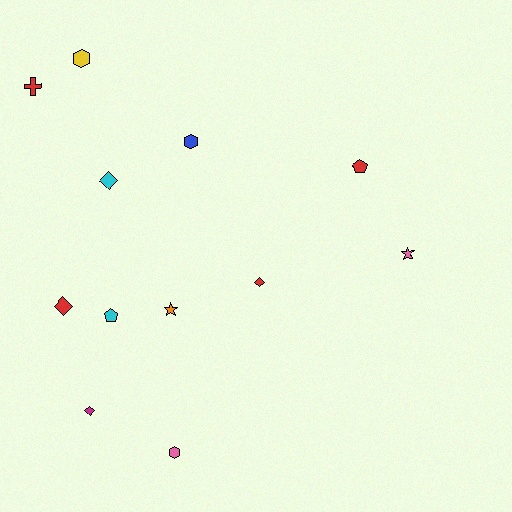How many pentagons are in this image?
There are 2 pentagons.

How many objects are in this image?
There are 12 objects.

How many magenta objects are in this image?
There is 1 magenta object.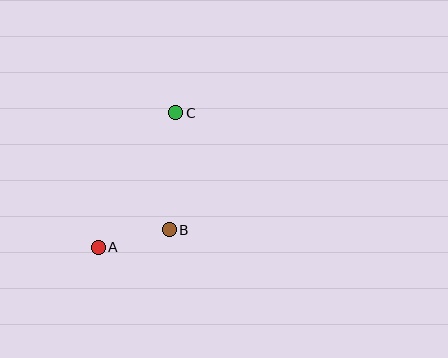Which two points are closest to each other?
Points A and B are closest to each other.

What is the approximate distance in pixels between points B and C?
The distance between B and C is approximately 117 pixels.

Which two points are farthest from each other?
Points A and C are farthest from each other.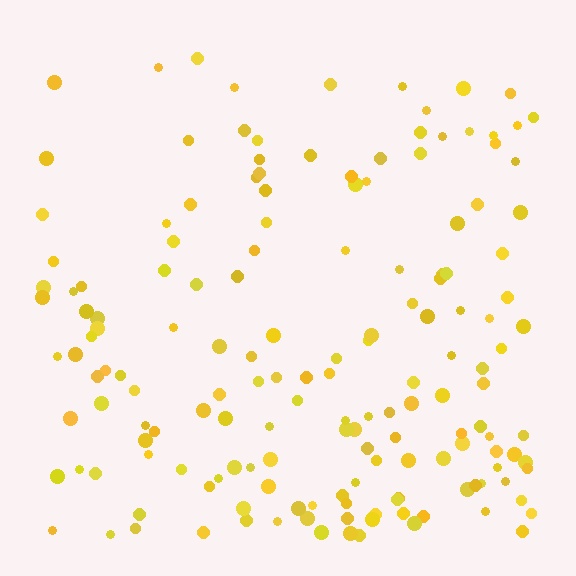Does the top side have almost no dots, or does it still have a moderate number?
Still a moderate number, just noticeably fewer than the bottom.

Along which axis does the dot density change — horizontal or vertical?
Vertical.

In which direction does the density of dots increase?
From top to bottom, with the bottom side densest.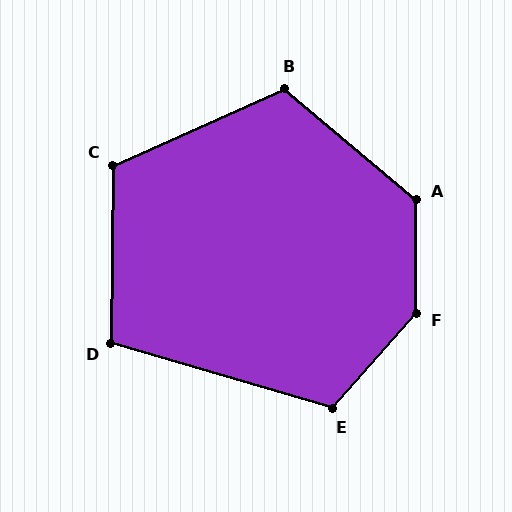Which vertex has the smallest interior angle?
D, at approximately 106 degrees.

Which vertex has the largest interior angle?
F, at approximately 139 degrees.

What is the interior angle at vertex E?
Approximately 115 degrees (obtuse).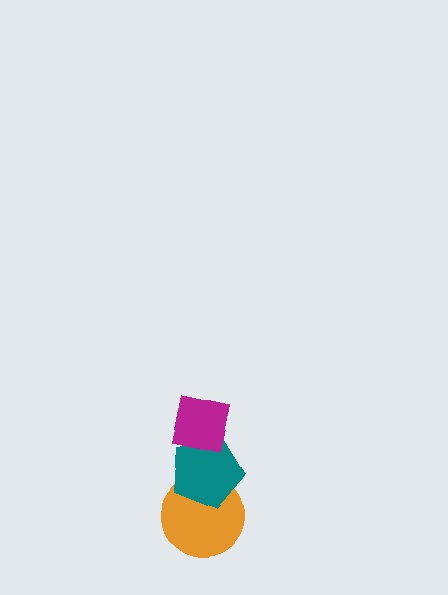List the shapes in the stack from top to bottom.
From top to bottom: the magenta square, the teal pentagon, the orange circle.